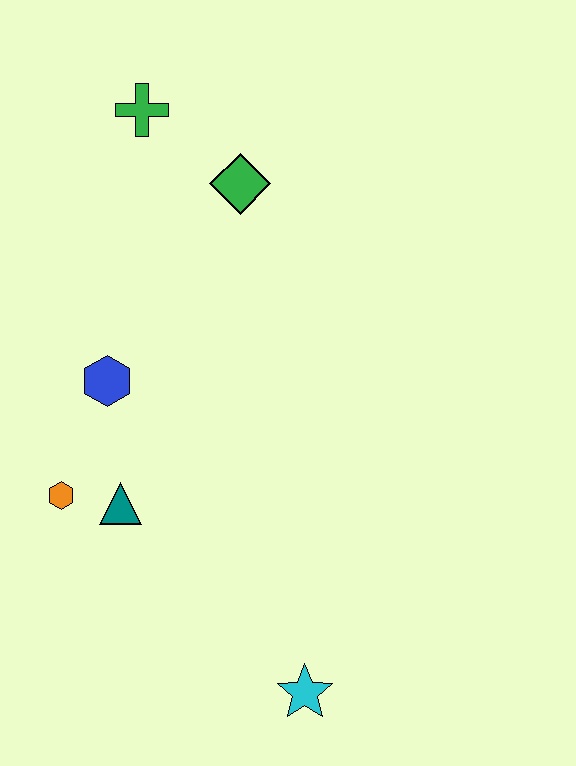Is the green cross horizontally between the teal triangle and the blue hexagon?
No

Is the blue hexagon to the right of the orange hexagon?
Yes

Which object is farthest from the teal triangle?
The green cross is farthest from the teal triangle.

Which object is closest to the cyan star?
The teal triangle is closest to the cyan star.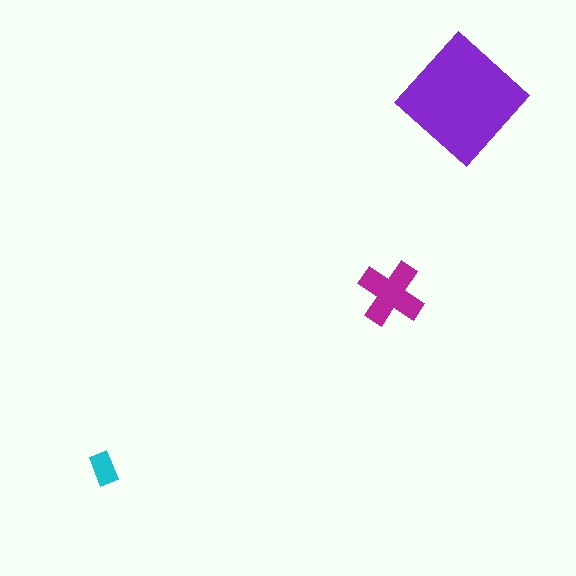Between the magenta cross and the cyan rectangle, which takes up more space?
The magenta cross.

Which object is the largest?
The purple diamond.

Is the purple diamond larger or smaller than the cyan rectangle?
Larger.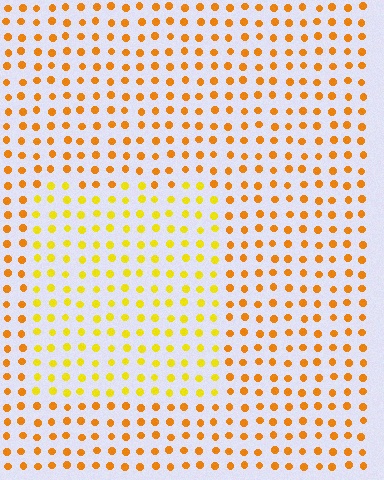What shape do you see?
I see a rectangle.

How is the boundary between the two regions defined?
The boundary is defined purely by a slight shift in hue (about 26 degrees). Spacing, size, and orientation are identical on both sides.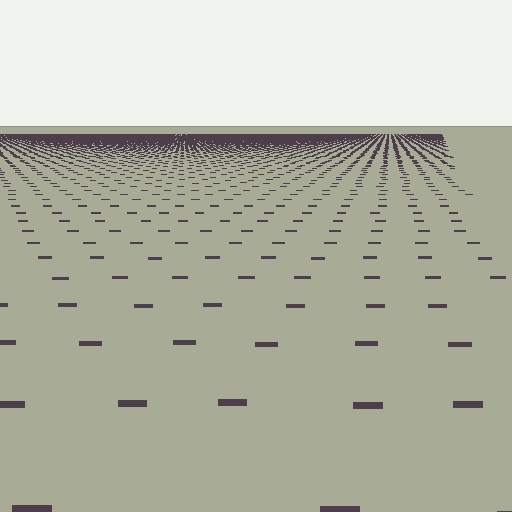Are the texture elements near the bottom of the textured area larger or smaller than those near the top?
Larger. Near the bottom, elements are closer to the viewer and appear at a bigger on-screen size.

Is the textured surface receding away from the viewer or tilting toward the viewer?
The surface is receding away from the viewer. Texture elements get smaller and denser toward the top.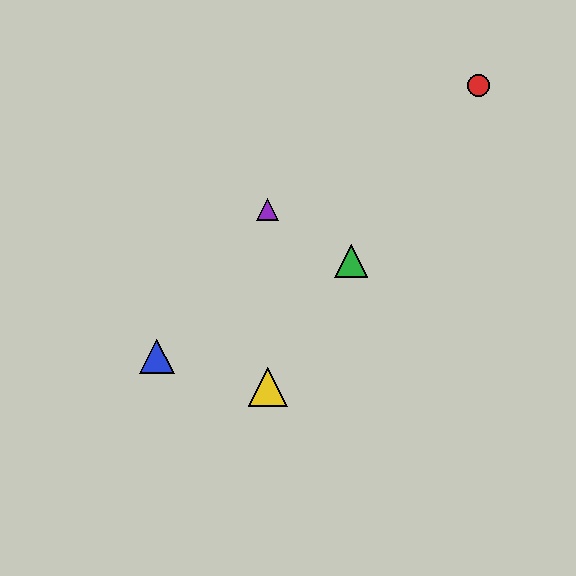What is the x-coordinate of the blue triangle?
The blue triangle is at x≈157.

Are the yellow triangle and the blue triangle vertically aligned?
No, the yellow triangle is at x≈268 and the blue triangle is at x≈157.